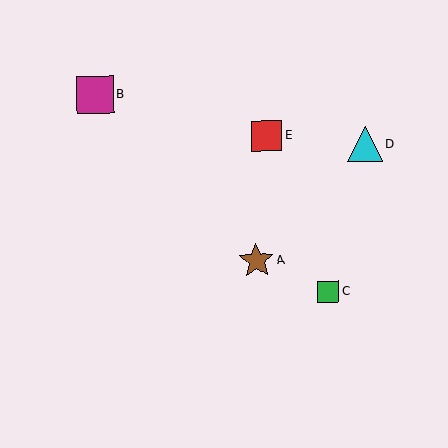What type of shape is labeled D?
Shape D is a cyan triangle.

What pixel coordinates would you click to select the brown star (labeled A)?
Click at (256, 260) to select the brown star A.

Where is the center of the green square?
The center of the green square is at (328, 292).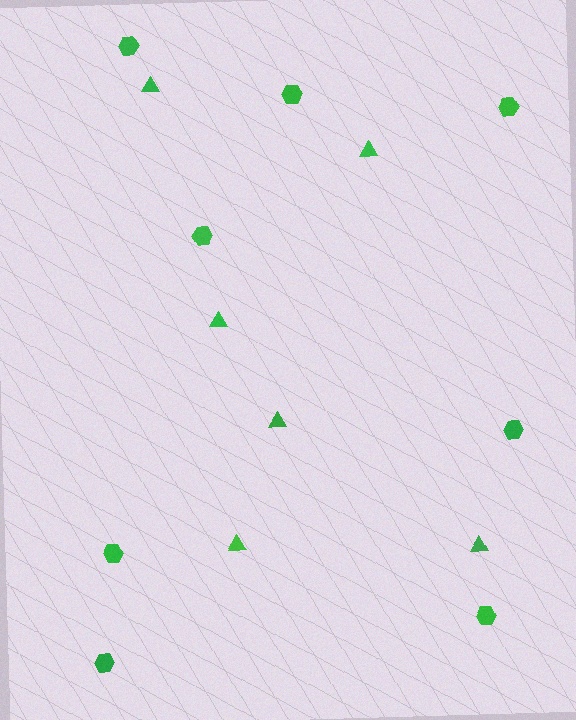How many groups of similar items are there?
There are 2 groups: one group of hexagons (8) and one group of triangles (6).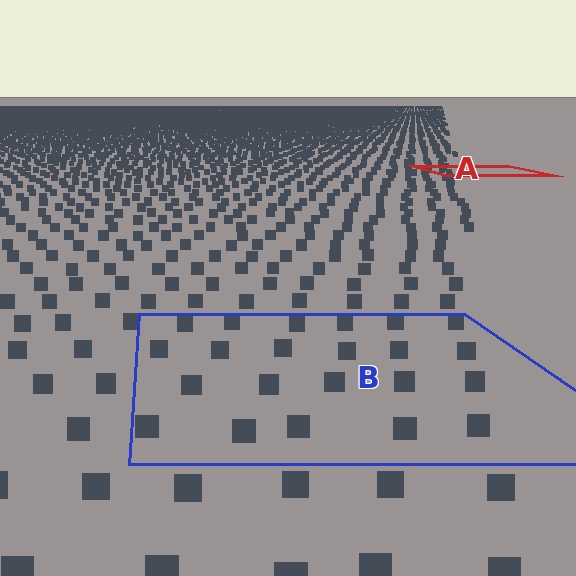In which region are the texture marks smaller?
The texture marks are smaller in region A, because it is farther away.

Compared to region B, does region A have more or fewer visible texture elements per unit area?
Region A has more texture elements per unit area — they are packed more densely because it is farther away.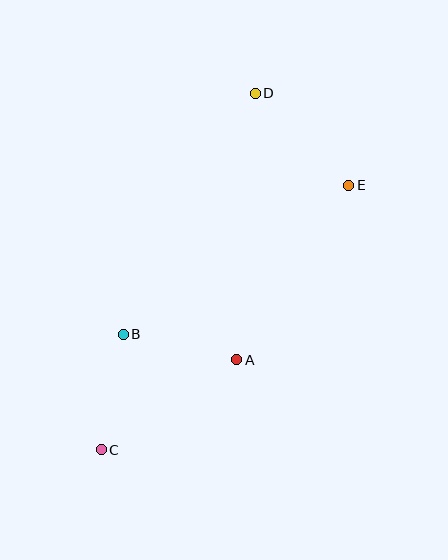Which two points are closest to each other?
Points A and B are closest to each other.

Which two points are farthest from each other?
Points C and D are farthest from each other.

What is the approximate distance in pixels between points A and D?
The distance between A and D is approximately 267 pixels.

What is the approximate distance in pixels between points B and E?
The distance between B and E is approximately 270 pixels.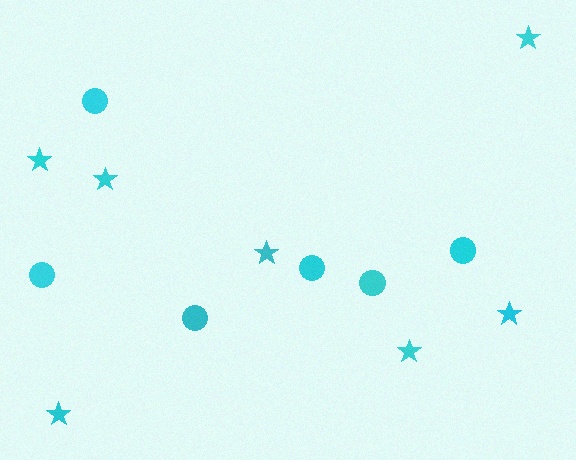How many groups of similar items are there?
There are 2 groups: one group of stars (7) and one group of circles (6).